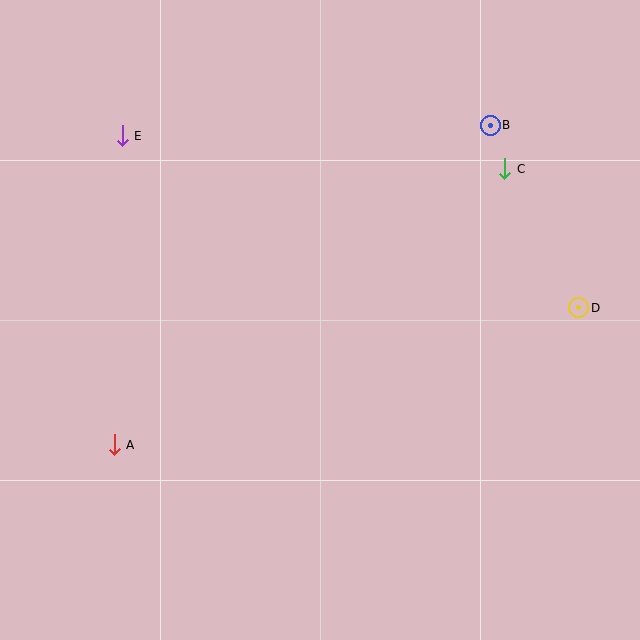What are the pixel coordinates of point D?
Point D is at (579, 308).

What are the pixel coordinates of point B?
Point B is at (490, 125).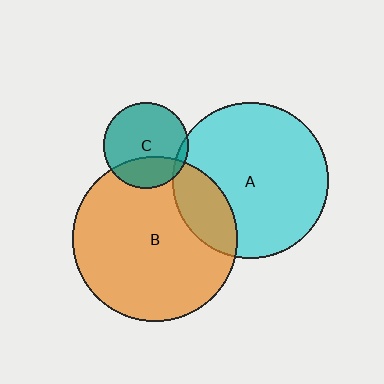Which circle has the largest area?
Circle B (orange).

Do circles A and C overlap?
Yes.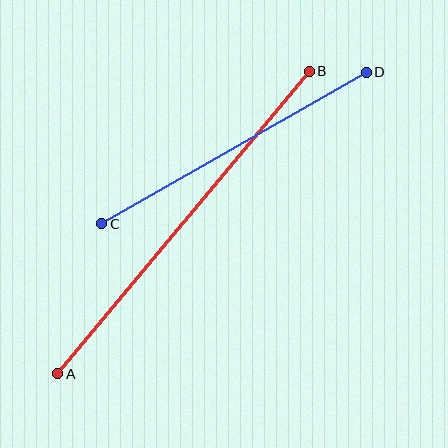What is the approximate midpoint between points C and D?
The midpoint is at approximately (234, 148) pixels.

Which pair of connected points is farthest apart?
Points A and B are farthest apart.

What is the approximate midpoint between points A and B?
The midpoint is at approximately (183, 222) pixels.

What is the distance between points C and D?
The distance is approximately 305 pixels.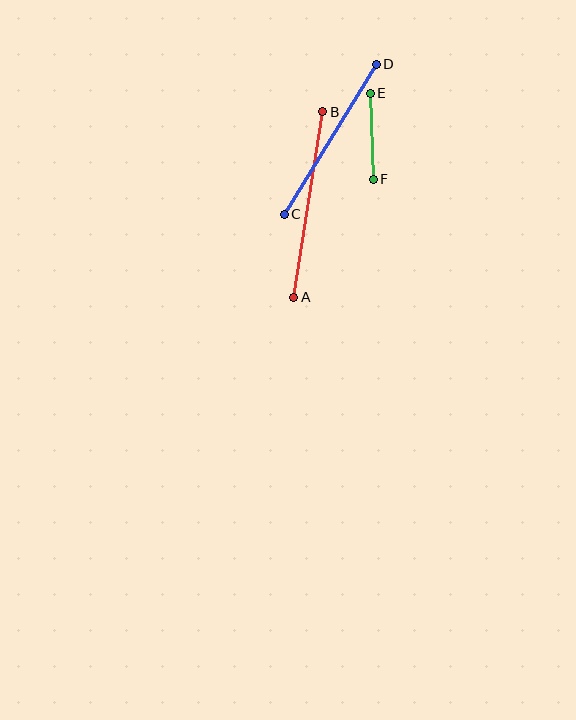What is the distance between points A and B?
The distance is approximately 188 pixels.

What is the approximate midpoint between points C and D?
The midpoint is at approximately (330, 139) pixels.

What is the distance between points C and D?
The distance is approximately 176 pixels.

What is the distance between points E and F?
The distance is approximately 86 pixels.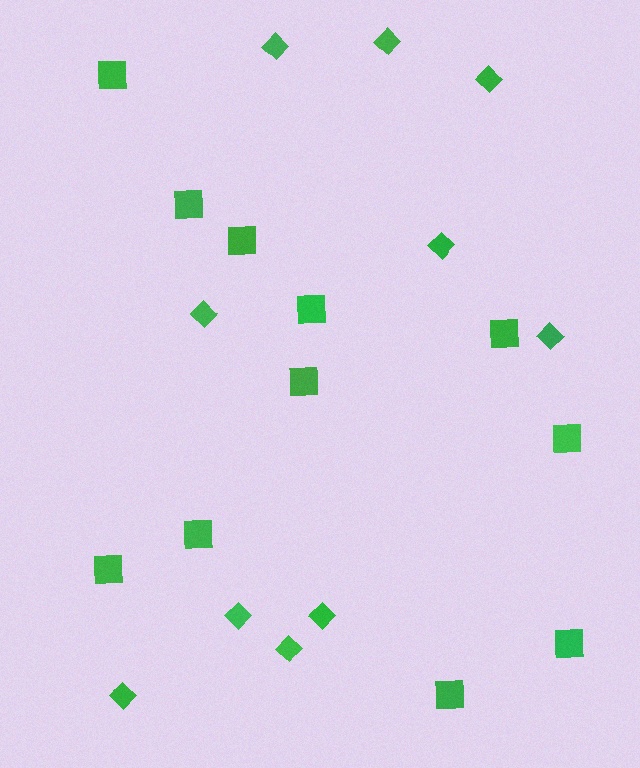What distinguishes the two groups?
There are 2 groups: one group of diamonds (10) and one group of squares (11).